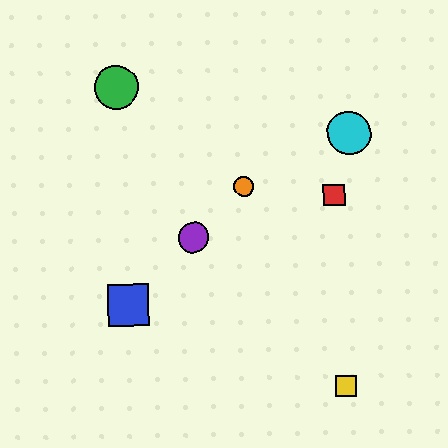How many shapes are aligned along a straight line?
3 shapes (the blue square, the purple circle, the orange circle) are aligned along a straight line.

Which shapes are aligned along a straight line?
The blue square, the purple circle, the orange circle are aligned along a straight line.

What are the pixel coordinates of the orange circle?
The orange circle is at (244, 186).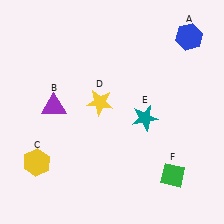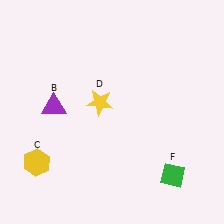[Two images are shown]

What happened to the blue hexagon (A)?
The blue hexagon (A) was removed in Image 2. It was in the top-right area of Image 1.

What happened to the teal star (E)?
The teal star (E) was removed in Image 2. It was in the bottom-right area of Image 1.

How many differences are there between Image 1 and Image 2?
There are 2 differences between the two images.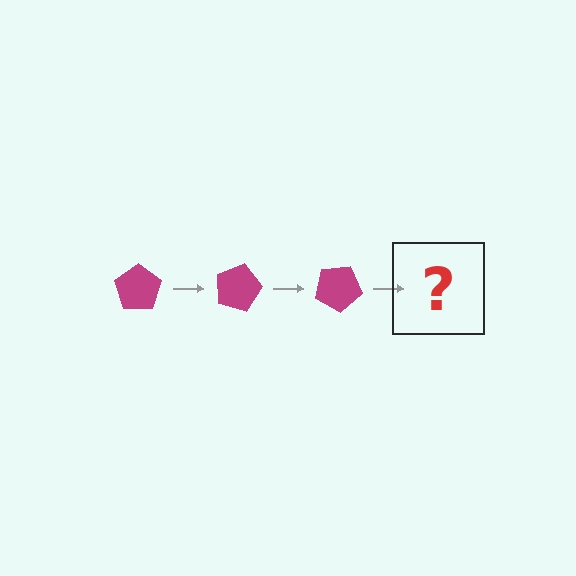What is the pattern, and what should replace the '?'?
The pattern is that the pentagon rotates 15 degrees each step. The '?' should be a magenta pentagon rotated 45 degrees.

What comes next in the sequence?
The next element should be a magenta pentagon rotated 45 degrees.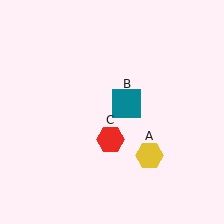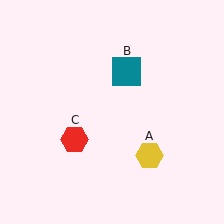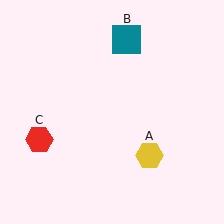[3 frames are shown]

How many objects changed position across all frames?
2 objects changed position: teal square (object B), red hexagon (object C).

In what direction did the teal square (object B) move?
The teal square (object B) moved up.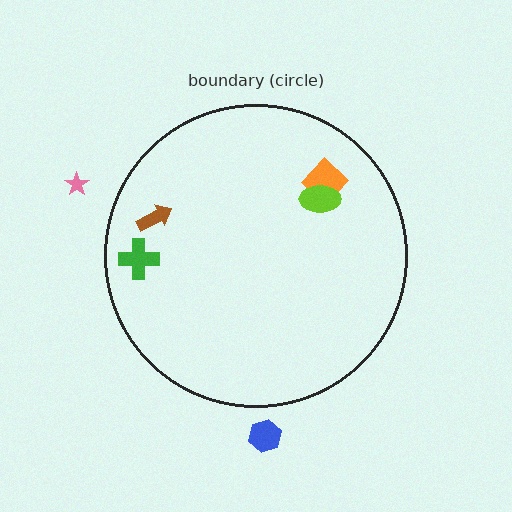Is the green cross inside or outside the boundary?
Inside.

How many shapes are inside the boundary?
4 inside, 2 outside.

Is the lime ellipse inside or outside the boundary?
Inside.